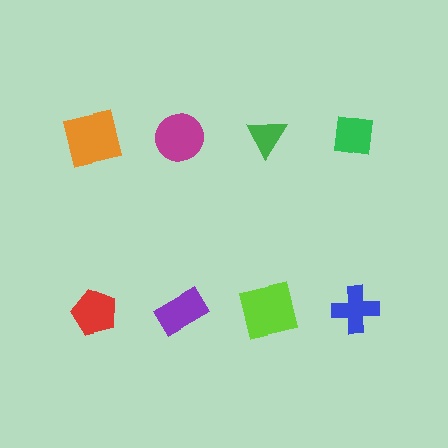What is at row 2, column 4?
A blue cross.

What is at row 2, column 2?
A purple rectangle.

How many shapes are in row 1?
4 shapes.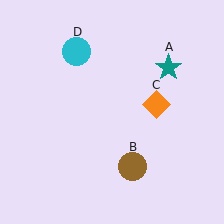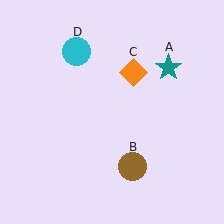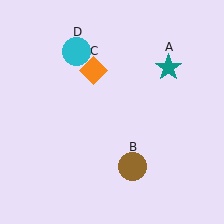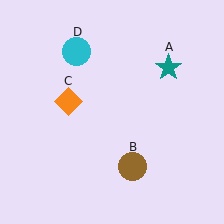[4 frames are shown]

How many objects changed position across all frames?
1 object changed position: orange diamond (object C).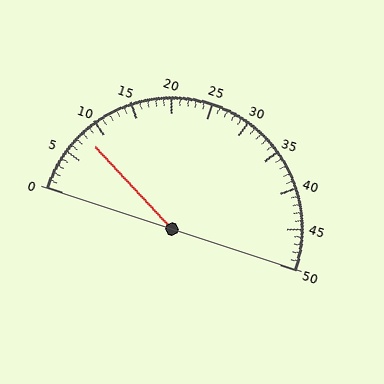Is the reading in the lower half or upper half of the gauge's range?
The reading is in the lower half of the range (0 to 50).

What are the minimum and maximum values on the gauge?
The gauge ranges from 0 to 50.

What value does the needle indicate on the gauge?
The needle indicates approximately 8.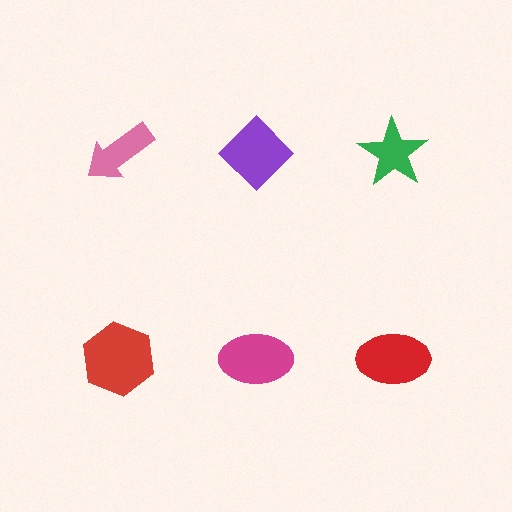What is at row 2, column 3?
A red ellipse.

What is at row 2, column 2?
A magenta ellipse.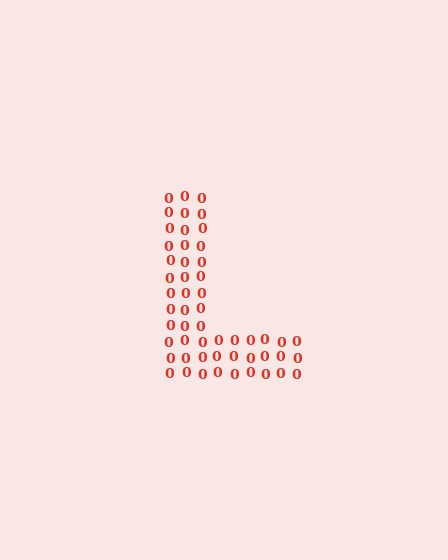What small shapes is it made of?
It is made of small digit 0's.